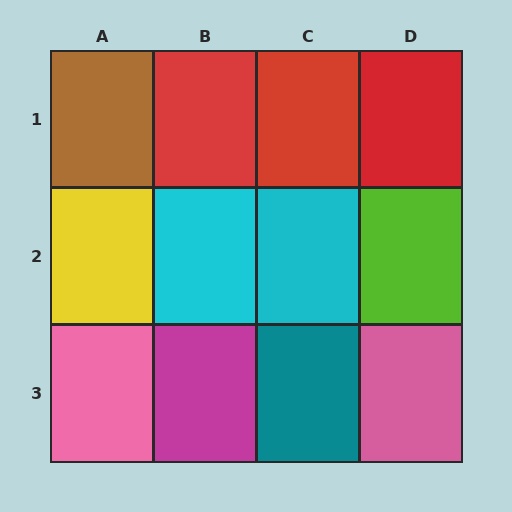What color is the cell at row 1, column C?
Red.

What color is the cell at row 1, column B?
Red.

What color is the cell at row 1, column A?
Brown.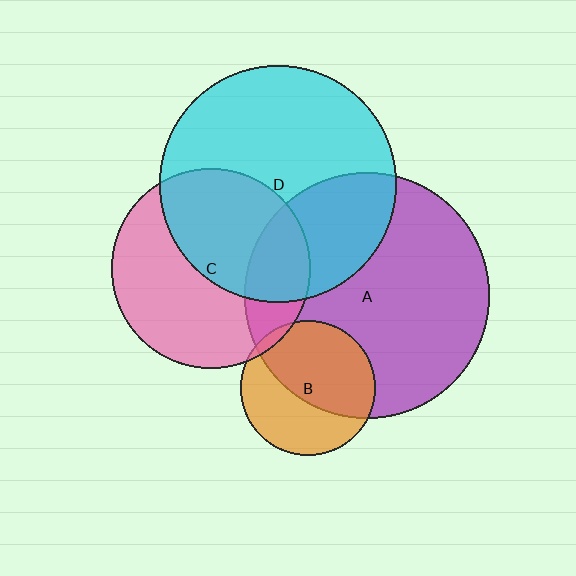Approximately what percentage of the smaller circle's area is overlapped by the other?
Approximately 30%.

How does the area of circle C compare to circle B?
Approximately 2.2 times.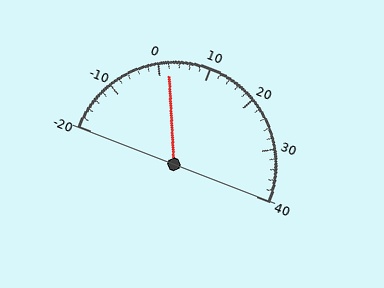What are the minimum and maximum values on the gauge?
The gauge ranges from -20 to 40.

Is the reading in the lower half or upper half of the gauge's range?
The reading is in the lower half of the range (-20 to 40).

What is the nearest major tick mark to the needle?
The nearest major tick mark is 0.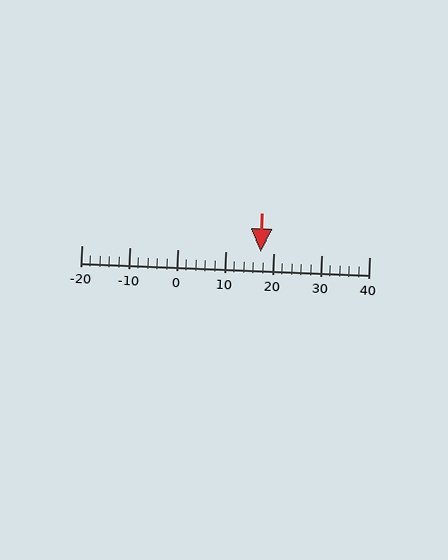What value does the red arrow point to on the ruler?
The red arrow points to approximately 17.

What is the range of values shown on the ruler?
The ruler shows values from -20 to 40.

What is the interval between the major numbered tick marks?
The major tick marks are spaced 10 units apart.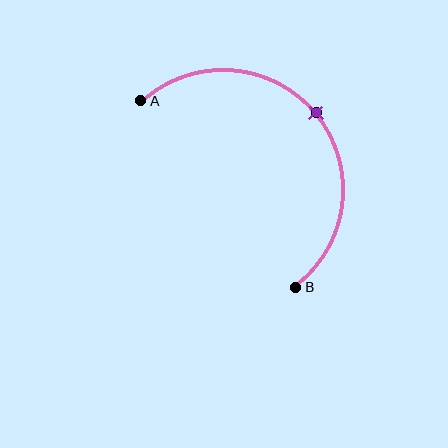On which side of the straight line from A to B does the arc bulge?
The arc bulges above and to the right of the straight line connecting A and B.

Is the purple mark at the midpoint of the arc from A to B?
Yes. The purple mark lies on the arc at equal arc-length from both A and B — it is the arc midpoint.